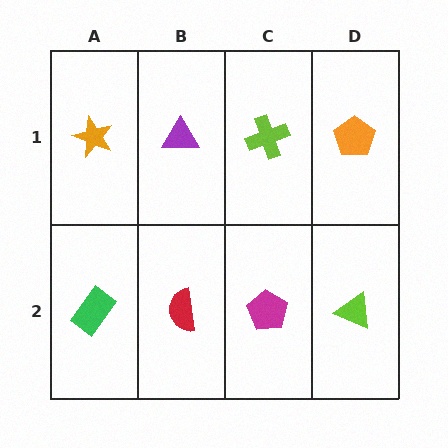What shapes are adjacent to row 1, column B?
A red semicircle (row 2, column B), an orange star (row 1, column A), a lime cross (row 1, column C).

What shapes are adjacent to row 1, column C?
A magenta pentagon (row 2, column C), a purple triangle (row 1, column B), an orange pentagon (row 1, column D).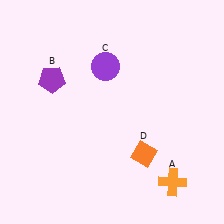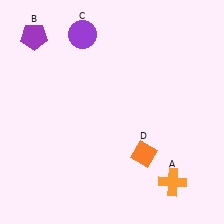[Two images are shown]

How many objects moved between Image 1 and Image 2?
2 objects moved between the two images.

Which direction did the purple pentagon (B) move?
The purple pentagon (B) moved up.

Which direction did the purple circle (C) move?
The purple circle (C) moved up.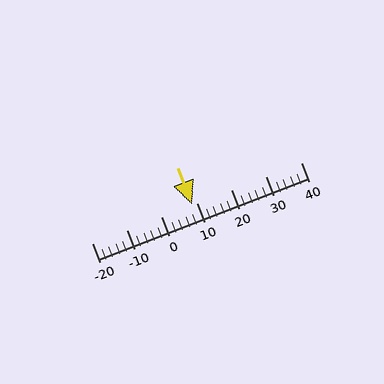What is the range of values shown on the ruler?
The ruler shows values from -20 to 40.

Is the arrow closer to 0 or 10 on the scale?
The arrow is closer to 10.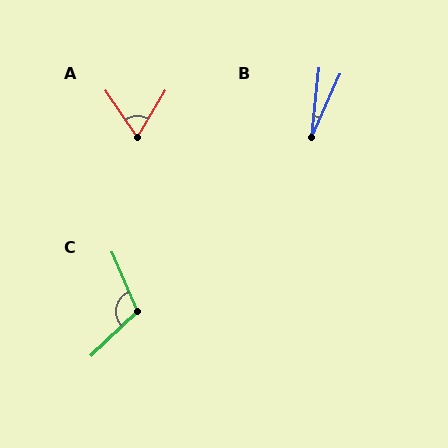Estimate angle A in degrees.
Approximately 66 degrees.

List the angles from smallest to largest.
B (19°), A (66°), C (110°).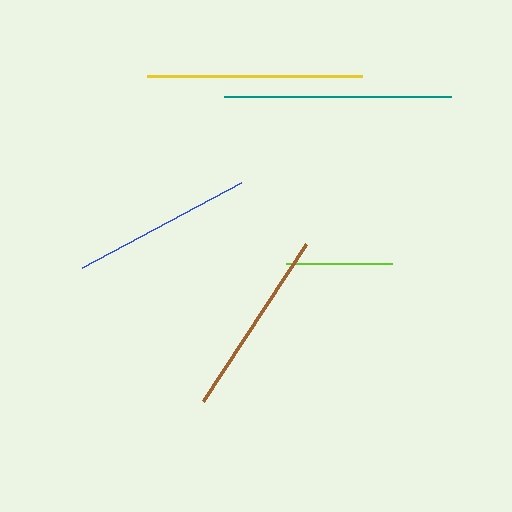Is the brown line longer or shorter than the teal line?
The teal line is longer than the brown line.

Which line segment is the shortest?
The lime line is the shortest at approximately 106 pixels.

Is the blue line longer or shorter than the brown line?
The brown line is longer than the blue line.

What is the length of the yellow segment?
The yellow segment is approximately 215 pixels long.